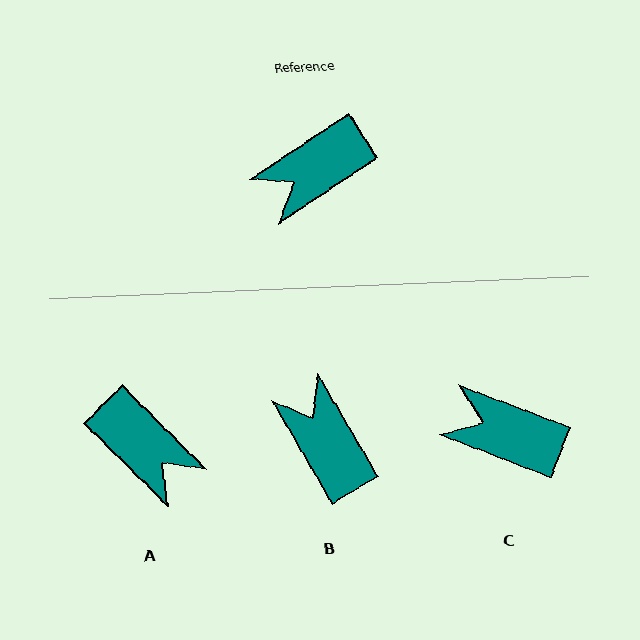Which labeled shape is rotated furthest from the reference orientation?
A, about 101 degrees away.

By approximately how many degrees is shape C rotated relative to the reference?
Approximately 54 degrees clockwise.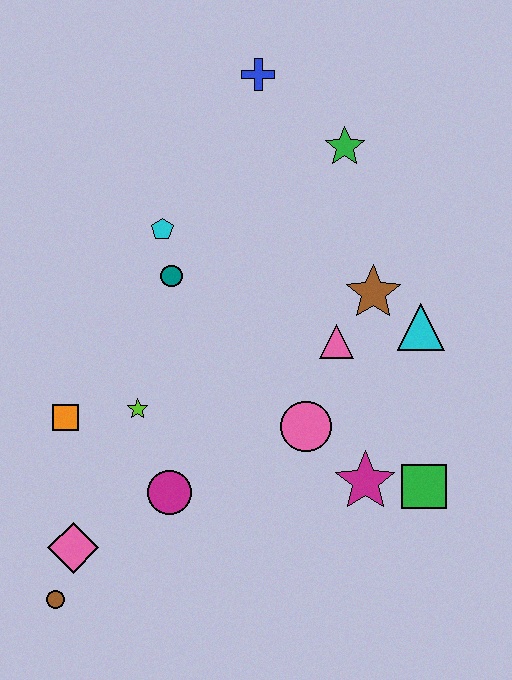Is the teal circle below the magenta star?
No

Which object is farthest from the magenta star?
The blue cross is farthest from the magenta star.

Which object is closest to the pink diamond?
The brown circle is closest to the pink diamond.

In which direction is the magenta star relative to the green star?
The magenta star is below the green star.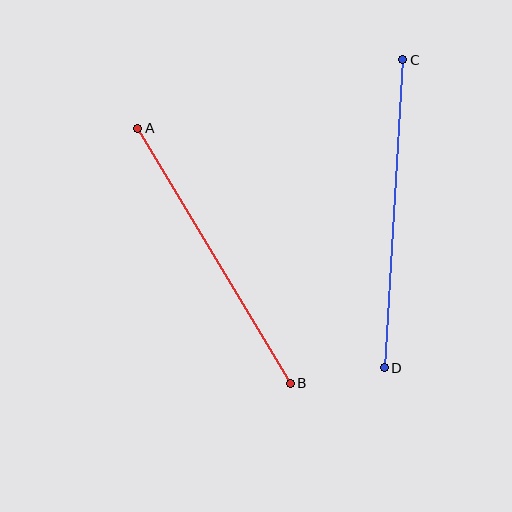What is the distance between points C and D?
The distance is approximately 309 pixels.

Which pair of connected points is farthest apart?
Points C and D are farthest apart.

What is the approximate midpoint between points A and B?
The midpoint is at approximately (214, 256) pixels.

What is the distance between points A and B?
The distance is approximately 297 pixels.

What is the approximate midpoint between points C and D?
The midpoint is at approximately (393, 214) pixels.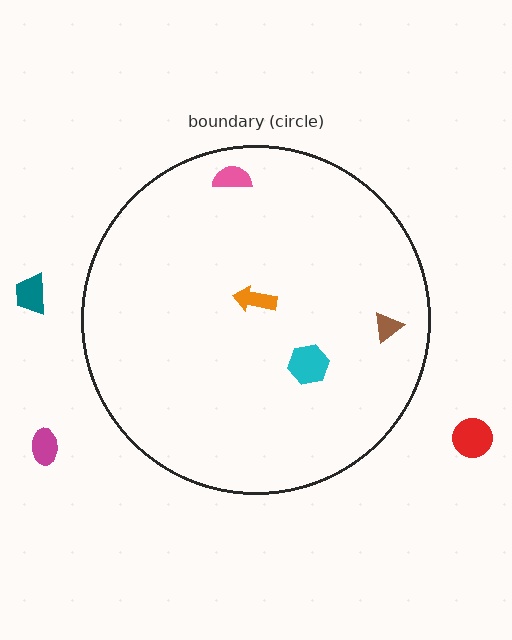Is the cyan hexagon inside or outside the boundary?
Inside.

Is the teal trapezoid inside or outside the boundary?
Outside.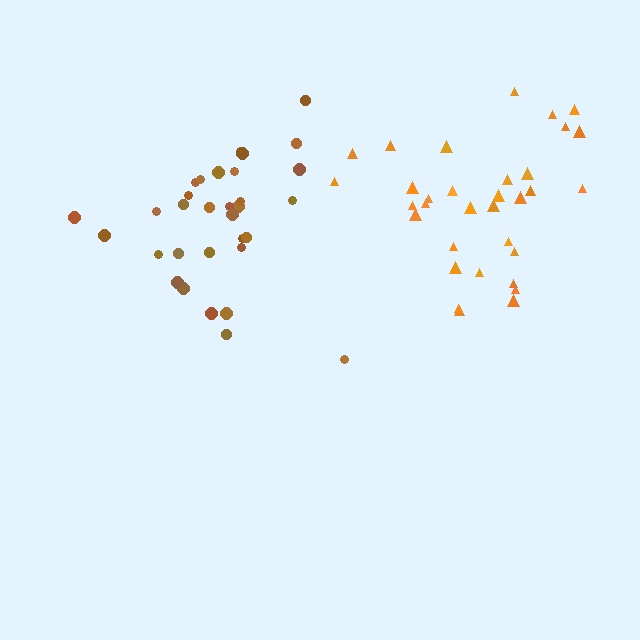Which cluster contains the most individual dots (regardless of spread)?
Brown (33).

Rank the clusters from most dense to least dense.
orange, brown.